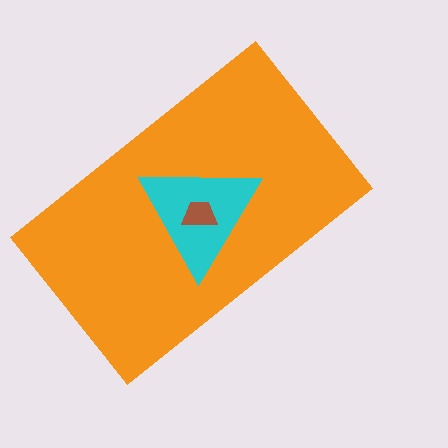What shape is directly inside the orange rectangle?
The cyan triangle.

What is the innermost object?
The brown trapezoid.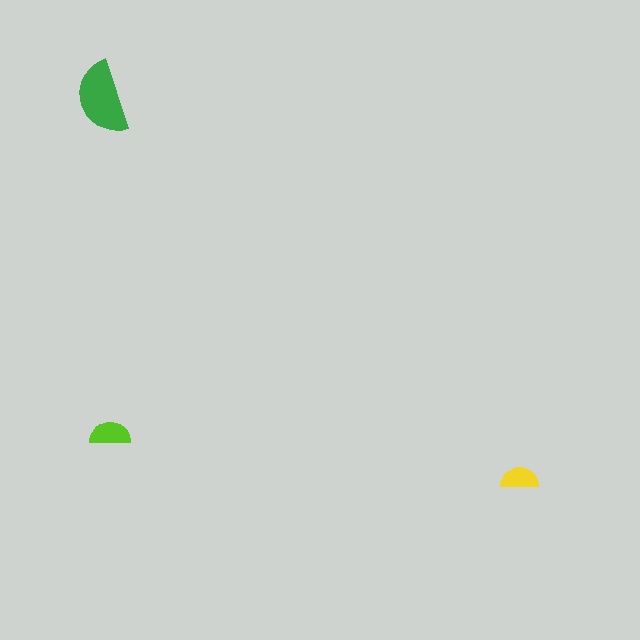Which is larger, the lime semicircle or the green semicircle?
The green one.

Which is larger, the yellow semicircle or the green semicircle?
The green one.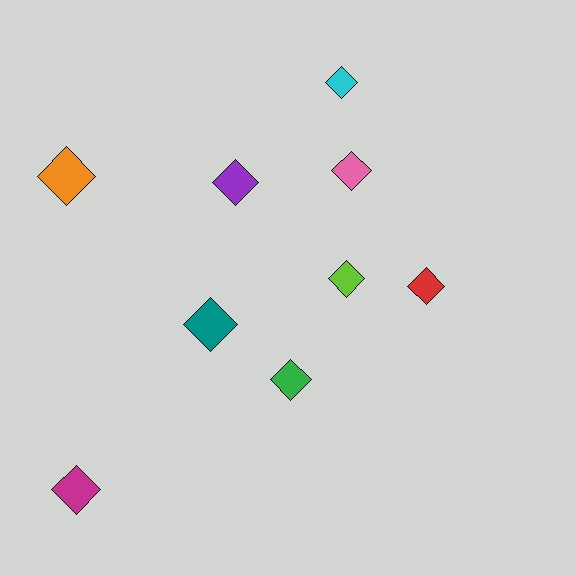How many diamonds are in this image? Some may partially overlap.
There are 9 diamonds.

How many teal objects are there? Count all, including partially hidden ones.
There is 1 teal object.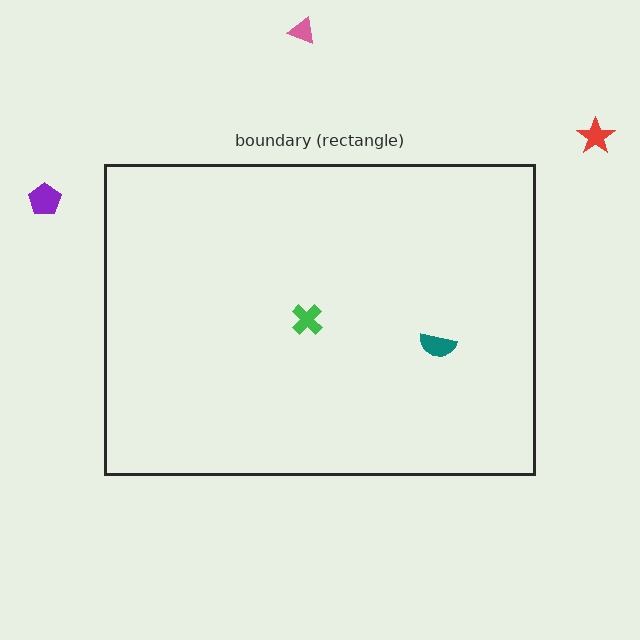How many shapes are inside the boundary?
2 inside, 3 outside.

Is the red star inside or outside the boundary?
Outside.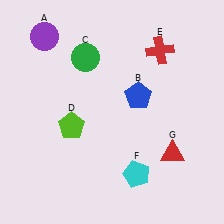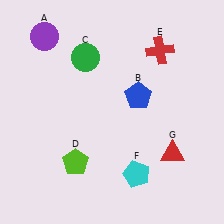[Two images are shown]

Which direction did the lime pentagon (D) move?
The lime pentagon (D) moved down.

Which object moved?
The lime pentagon (D) moved down.